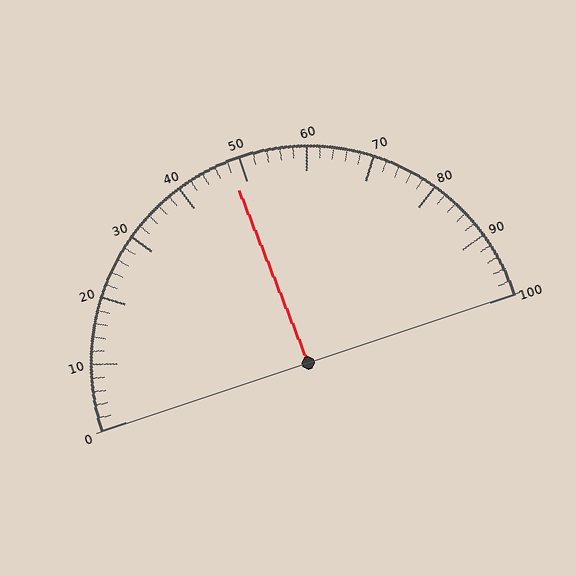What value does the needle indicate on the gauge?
The needle indicates approximately 48.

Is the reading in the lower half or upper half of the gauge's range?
The reading is in the lower half of the range (0 to 100).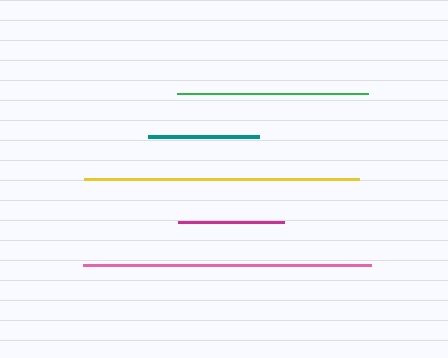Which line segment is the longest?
The pink line is the longest at approximately 288 pixels.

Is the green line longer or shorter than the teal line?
The green line is longer than the teal line.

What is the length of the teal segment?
The teal segment is approximately 111 pixels long.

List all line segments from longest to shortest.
From longest to shortest: pink, yellow, green, teal, magenta.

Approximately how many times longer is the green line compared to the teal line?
The green line is approximately 1.7 times the length of the teal line.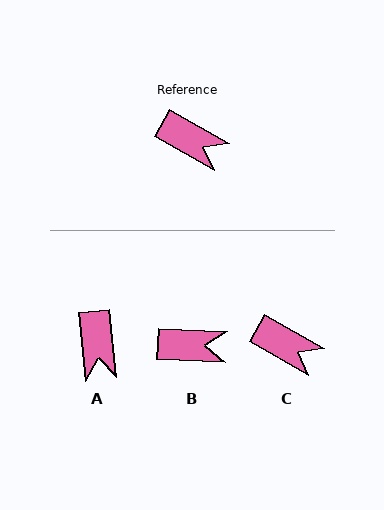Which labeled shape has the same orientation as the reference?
C.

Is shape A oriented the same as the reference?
No, it is off by about 54 degrees.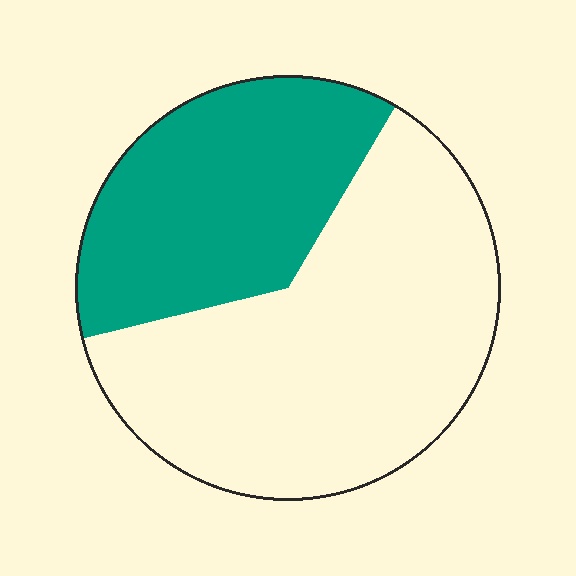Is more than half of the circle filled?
No.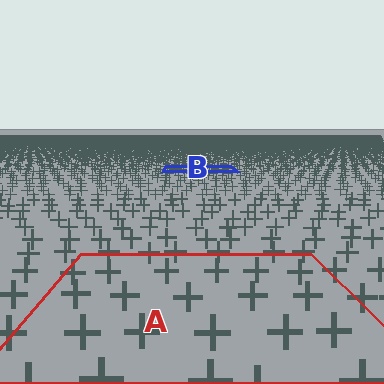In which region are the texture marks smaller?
The texture marks are smaller in region B, because it is farther away.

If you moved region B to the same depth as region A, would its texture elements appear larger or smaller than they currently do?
They would appear larger. At a closer depth, the same texture elements are projected at a bigger on-screen size.